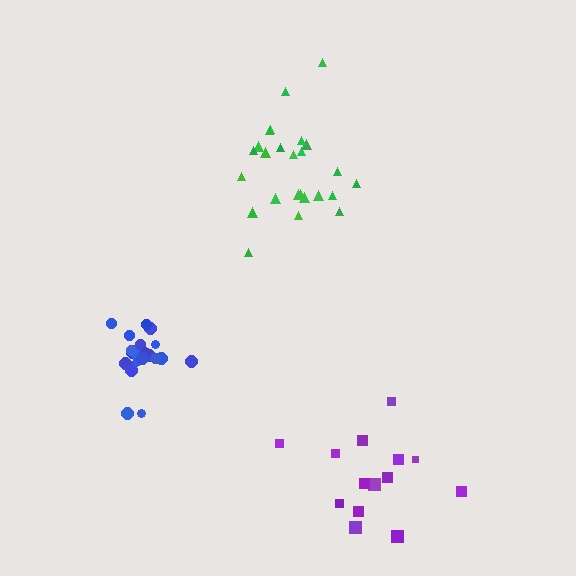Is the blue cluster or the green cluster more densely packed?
Blue.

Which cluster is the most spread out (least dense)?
Purple.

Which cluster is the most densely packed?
Blue.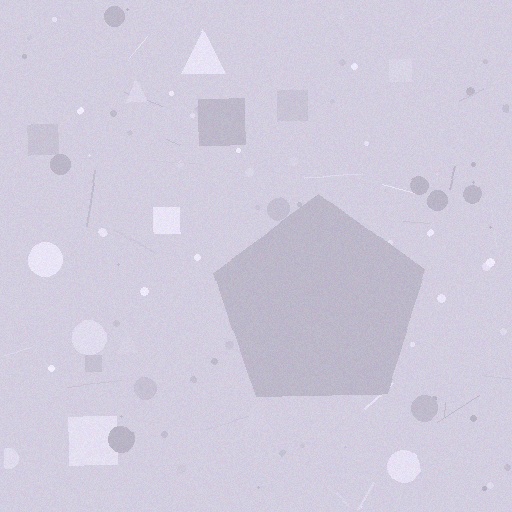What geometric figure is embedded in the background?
A pentagon is embedded in the background.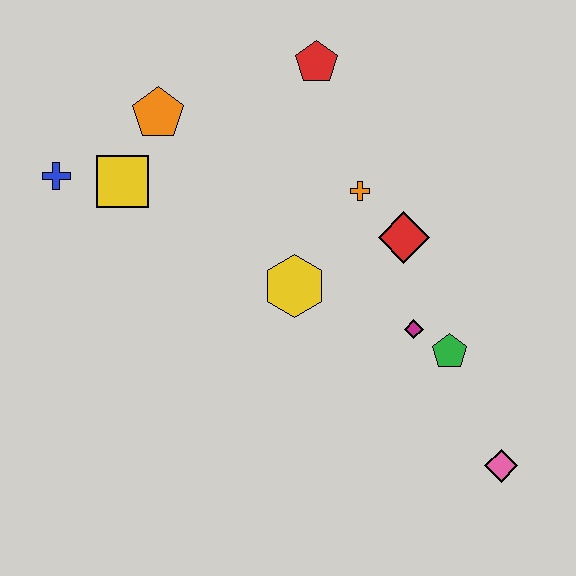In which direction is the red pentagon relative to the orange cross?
The red pentagon is above the orange cross.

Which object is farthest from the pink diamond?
The blue cross is farthest from the pink diamond.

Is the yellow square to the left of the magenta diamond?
Yes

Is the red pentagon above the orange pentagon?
Yes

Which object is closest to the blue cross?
The yellow square is closest to the blue cross.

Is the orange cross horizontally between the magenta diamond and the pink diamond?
No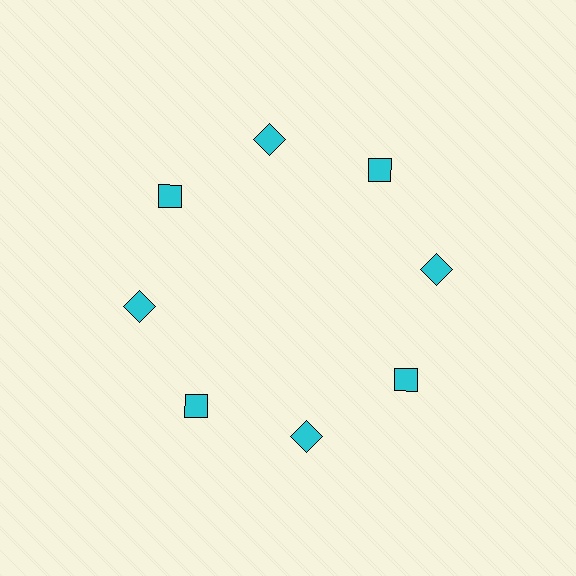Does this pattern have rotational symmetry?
Yes, this pattern has 8-fold rotational symmetry. It looks the same after rotating 45 degrees around the center.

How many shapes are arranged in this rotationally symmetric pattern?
There are 8 shapes, arranged in 8 groups of 1.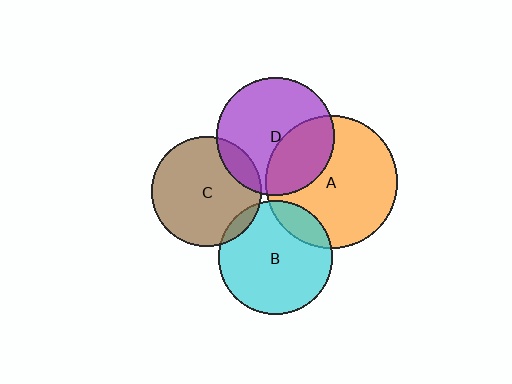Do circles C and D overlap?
Yes.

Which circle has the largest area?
Circle A (orange).